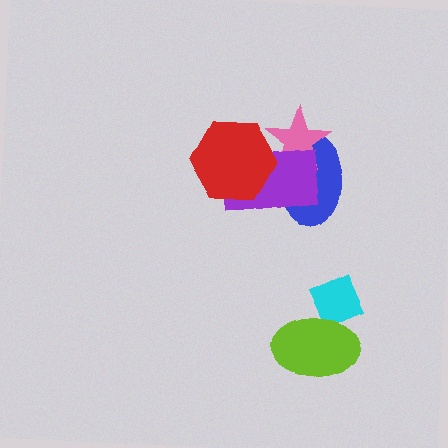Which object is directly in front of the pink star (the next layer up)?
The purple rectangle is directly in front of the pink star.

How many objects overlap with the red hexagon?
3 objects overlap with the red hexagon.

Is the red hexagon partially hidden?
No, no other shape covers it.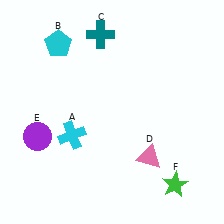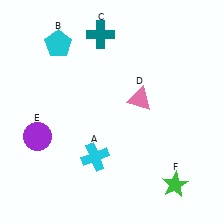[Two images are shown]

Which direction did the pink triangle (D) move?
The pink triangle (D) moved up.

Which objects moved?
The objects that moved are: the cyan cross (A), the pink triangle (D).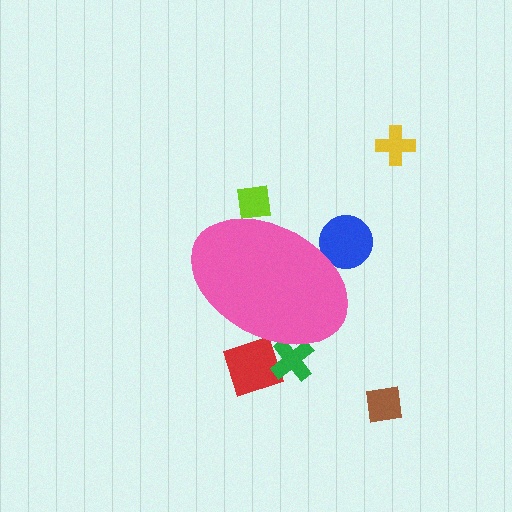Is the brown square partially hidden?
No, the brown square is fully visible.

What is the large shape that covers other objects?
A pink ellipse.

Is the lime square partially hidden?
Yes, the lime square is partially hidden behind the pink ellipse.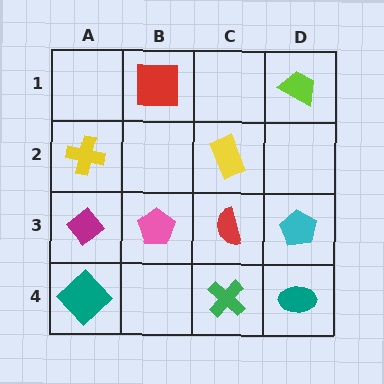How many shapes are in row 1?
2 shapes.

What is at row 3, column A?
A magenta diamond.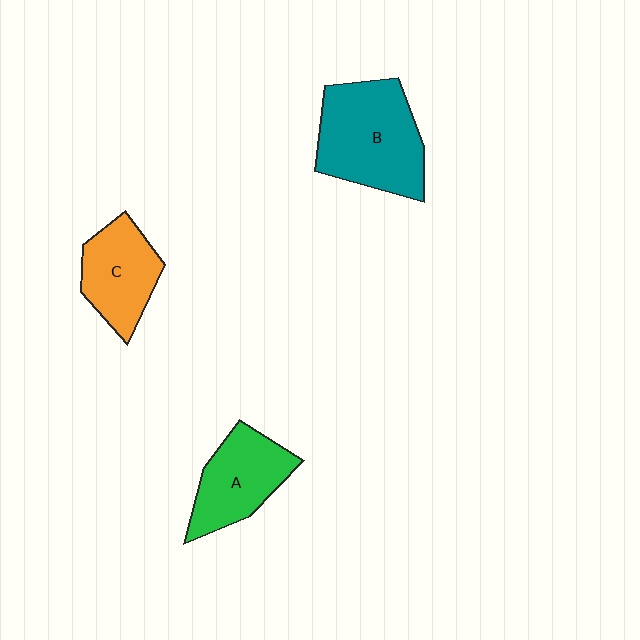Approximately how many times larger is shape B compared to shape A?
Approximately 1.4 times.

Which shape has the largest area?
Shape B (teal).